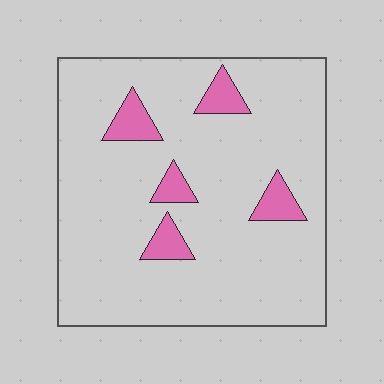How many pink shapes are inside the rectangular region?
5.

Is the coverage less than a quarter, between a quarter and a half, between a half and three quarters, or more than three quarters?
Less than a quarter.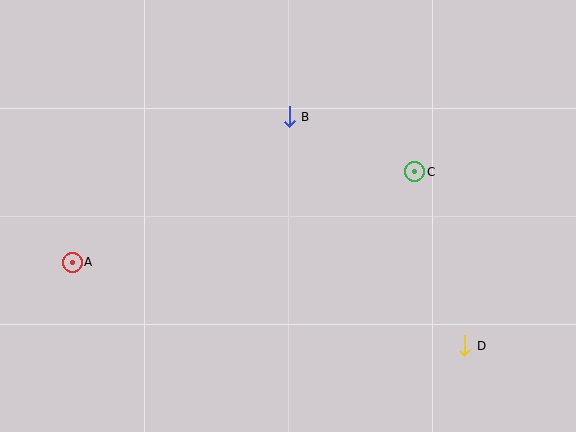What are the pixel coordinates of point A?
Point A is at (72, 262).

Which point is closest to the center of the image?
Point B at (289, 117) is closest to the center.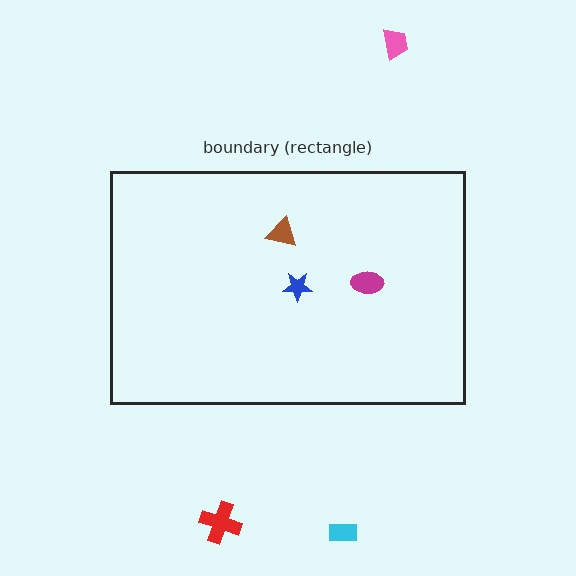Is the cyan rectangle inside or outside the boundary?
Outside.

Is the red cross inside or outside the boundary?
Outside.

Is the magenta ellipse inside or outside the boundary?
Inside.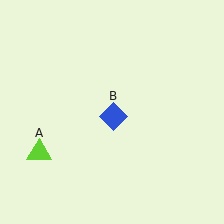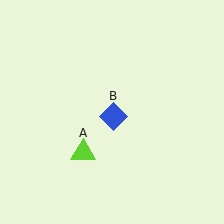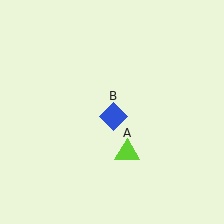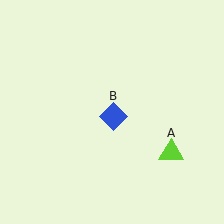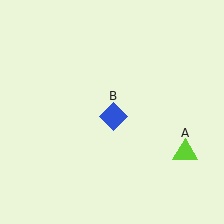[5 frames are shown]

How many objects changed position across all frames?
1 object changed position: lime triangle (object A).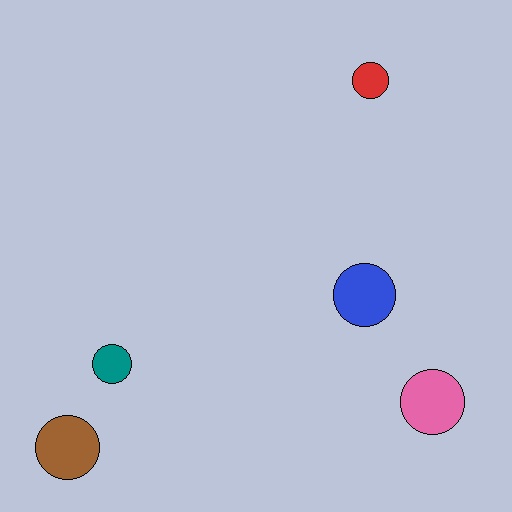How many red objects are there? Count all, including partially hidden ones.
There is 1 red object.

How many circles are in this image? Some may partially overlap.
There are 5 circles.